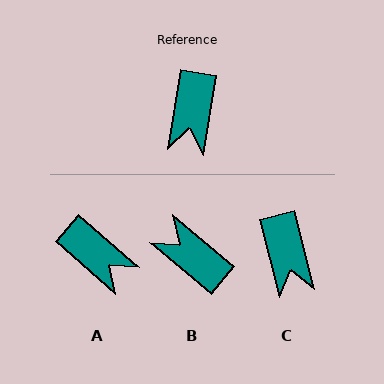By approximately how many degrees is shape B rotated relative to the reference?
Approximately 121 degrees clockwise.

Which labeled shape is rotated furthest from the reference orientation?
B, about 121 degrees away.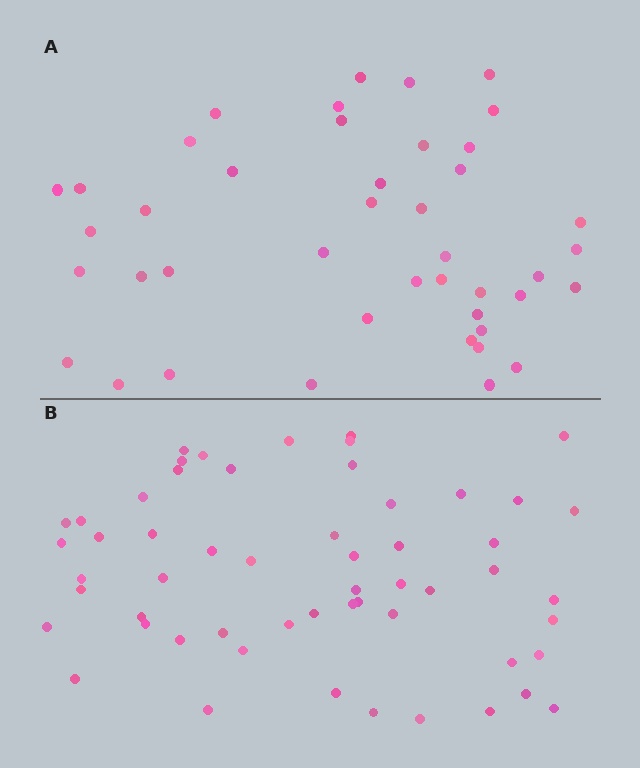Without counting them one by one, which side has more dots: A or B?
Region B (the bottom region) has more dots.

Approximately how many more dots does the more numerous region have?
Region B has approximately 15 more dots than region A.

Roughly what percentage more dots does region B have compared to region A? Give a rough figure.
About 30% more.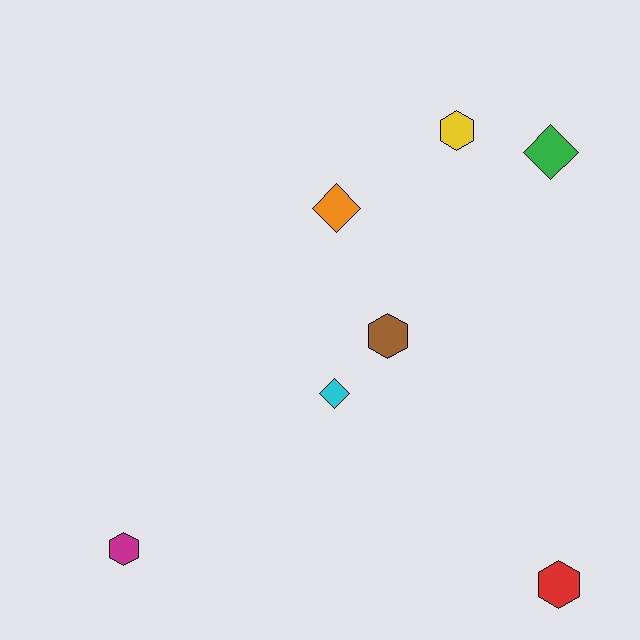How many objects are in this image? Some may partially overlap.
There are 7 objects.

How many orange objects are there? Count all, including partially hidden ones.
There is 1 orange object.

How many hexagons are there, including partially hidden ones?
There are 4 hexagons.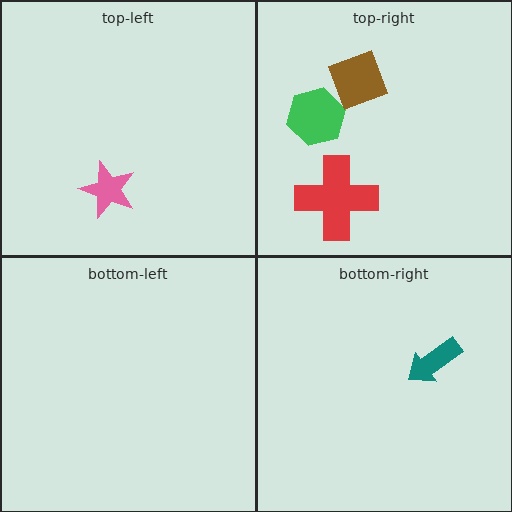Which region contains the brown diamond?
The top-right region.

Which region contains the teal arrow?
The bottom-right region.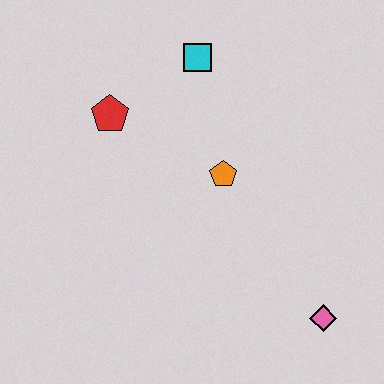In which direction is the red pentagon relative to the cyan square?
The red pentagon is to the left of the cyan square.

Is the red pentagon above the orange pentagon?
Yes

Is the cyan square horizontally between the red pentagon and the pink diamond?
Yes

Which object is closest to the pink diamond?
The orange pentagon is closest to the pink diamond.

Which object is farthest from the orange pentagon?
The pink diamond is farthest from the orange pentagon.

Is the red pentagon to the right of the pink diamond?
No